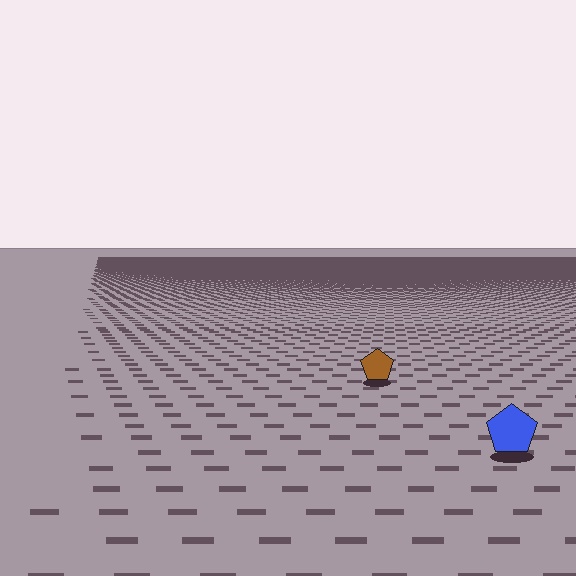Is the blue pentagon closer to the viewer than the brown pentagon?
Yes. The blue pentagon is closer — you can tell from the texture gradient: the ground texture is coarser near it.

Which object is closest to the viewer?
The blue pentagon is closest. The texture marks near it are larger and more spread out.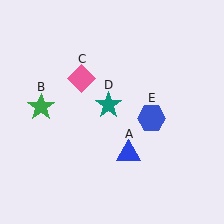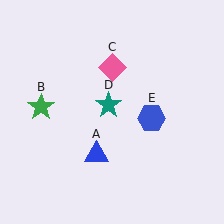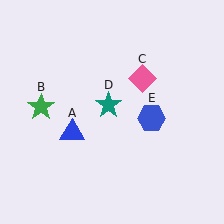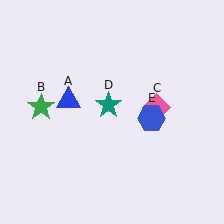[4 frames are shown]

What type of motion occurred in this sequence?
The blue triangle (object A), pink diamond (object C) rotated clockwise around the center of the scene.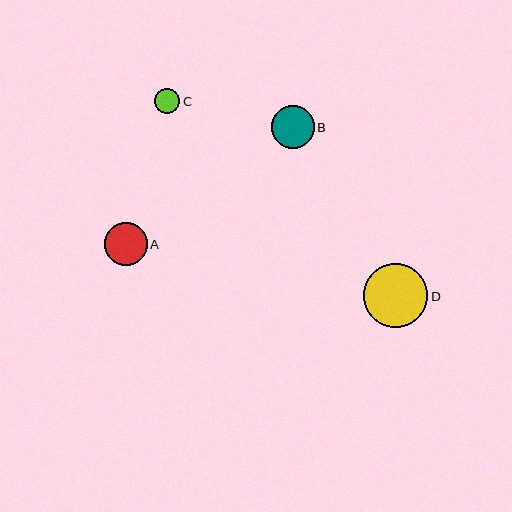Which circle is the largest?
Circle D is the largest with a size of approximately 64 pixels.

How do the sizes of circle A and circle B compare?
Circle A and circle B are approximately the same size.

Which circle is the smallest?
Circle C is the smallest with a size of approximately 25 pixels.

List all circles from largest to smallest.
From largest to smallest: D, A, B, C.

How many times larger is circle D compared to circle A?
Circle D is approximately 1.5 times the size of circle A.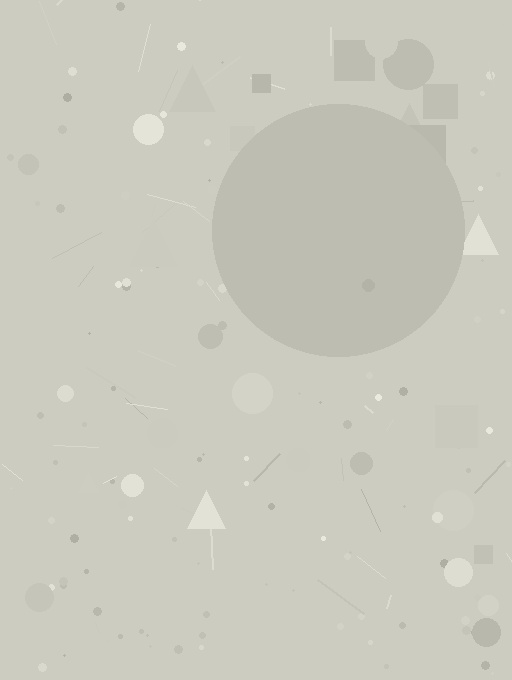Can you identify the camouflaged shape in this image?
The camouflaged shape is a circle.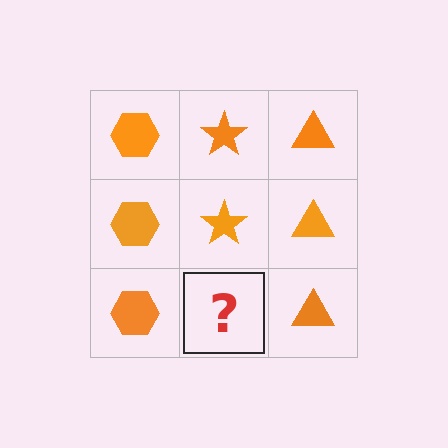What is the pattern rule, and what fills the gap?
The rule is that each column has a consistent shape. The gap should be filled with an orange star.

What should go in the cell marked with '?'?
The missing cell should contain an orange star.